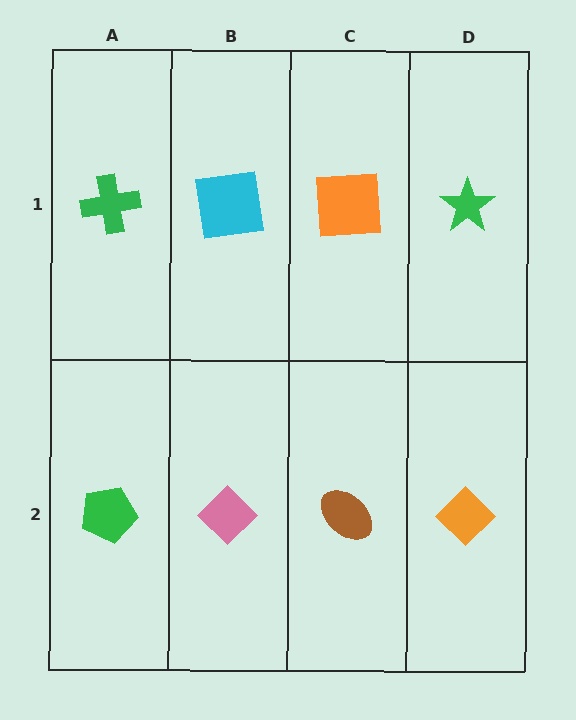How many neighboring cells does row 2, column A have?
2.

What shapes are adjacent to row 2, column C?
An orange square (row 1, column C), a pink diamond (row 2, column B), an orange diamond (row 2, column D).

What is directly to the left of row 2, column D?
A brown ellipse.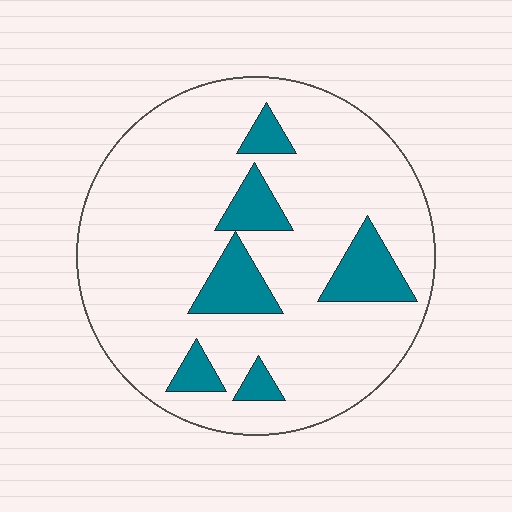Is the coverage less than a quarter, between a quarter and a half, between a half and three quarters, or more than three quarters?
Less than a quarter.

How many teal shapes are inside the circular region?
6.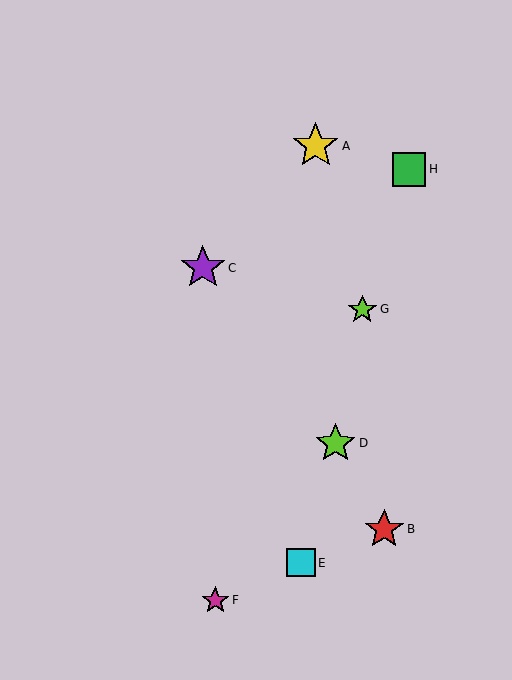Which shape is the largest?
The yellow star (labeled A) is the largest.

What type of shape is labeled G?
Shape G is a lime star.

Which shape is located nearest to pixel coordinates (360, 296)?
The lime star (labeled G) at (362, 309) is nearest to that location.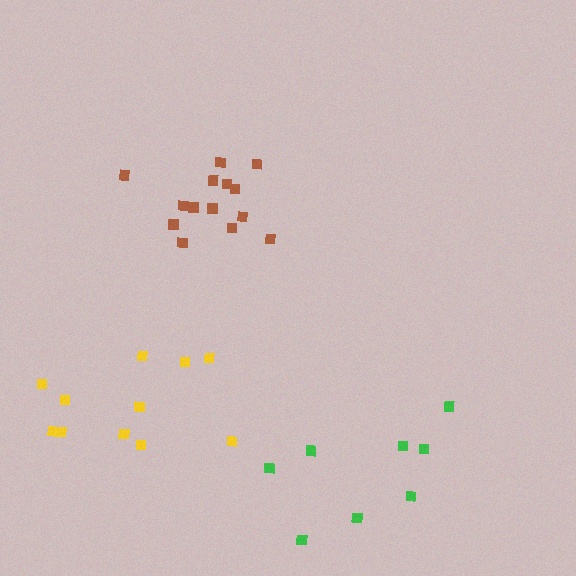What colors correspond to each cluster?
The clusters are colored: brown, yellow, green.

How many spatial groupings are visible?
There are 3 spatial groupings.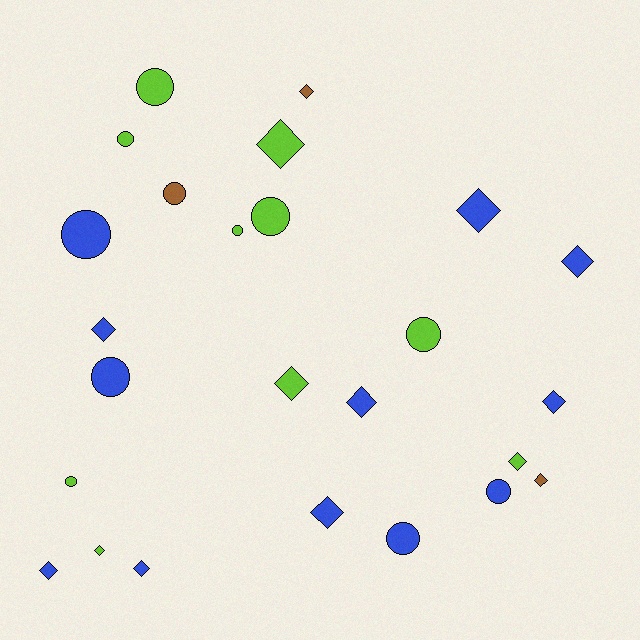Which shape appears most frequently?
Diamond, with 14 objects.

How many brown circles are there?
There is 1 brown circle.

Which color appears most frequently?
Blue, with 12 objects.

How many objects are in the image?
There are 25 objects.